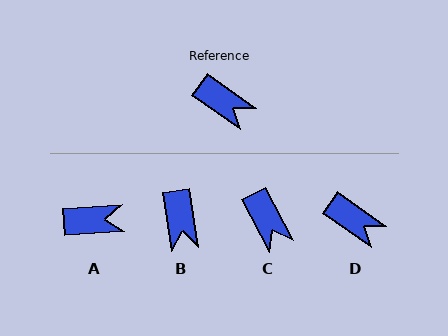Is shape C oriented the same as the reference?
No, it is off by about 27 degrees.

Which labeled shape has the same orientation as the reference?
D.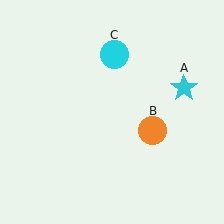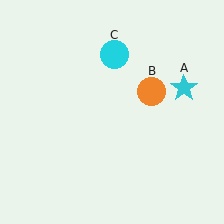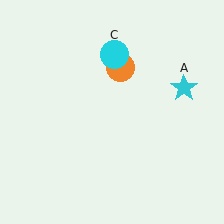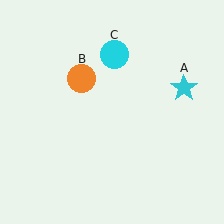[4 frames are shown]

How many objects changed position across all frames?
1 object changed position: orange circle (object B).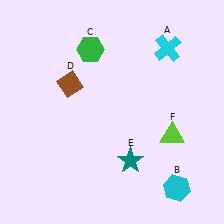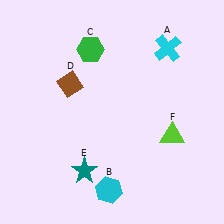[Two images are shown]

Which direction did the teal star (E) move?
The teal star (E) moved left.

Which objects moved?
The objects that moved are: the cyan hexagon (B), the teal star (E).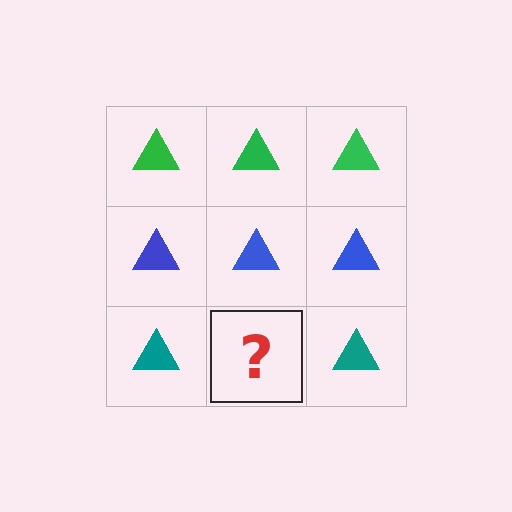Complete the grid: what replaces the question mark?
The question mark should be replaced with a teal triangle.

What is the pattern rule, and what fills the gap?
The rule is that each row has a consistent color. The gap should be filled with a teal triangle.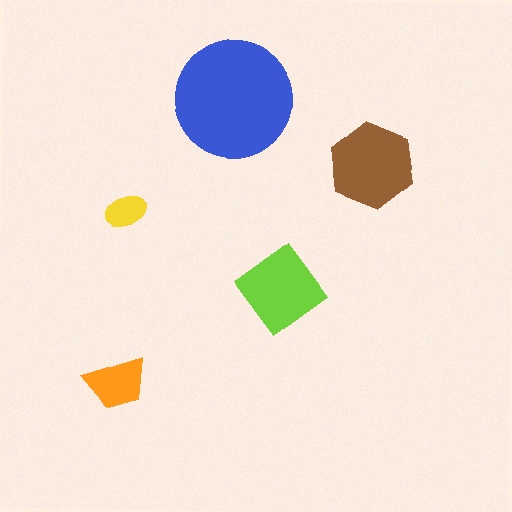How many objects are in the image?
There are 5 objects in the image.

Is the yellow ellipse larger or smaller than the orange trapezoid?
Smaller.